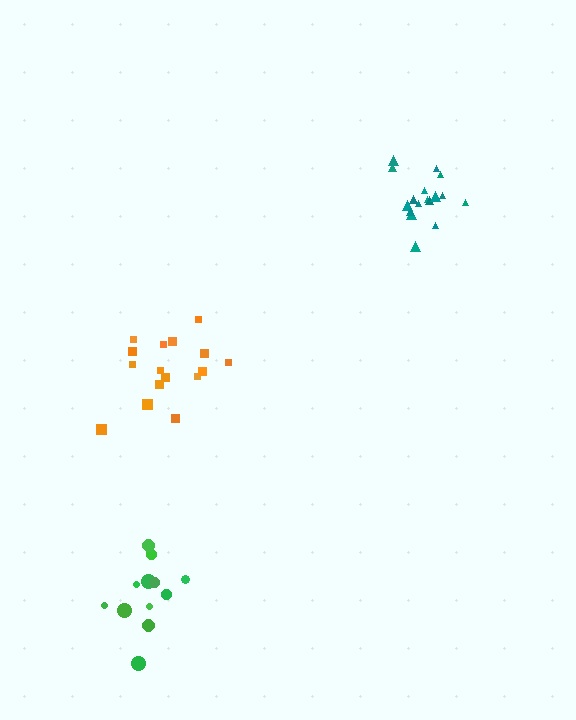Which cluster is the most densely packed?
Teal.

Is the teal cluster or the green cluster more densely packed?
Teal.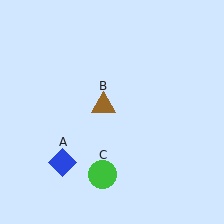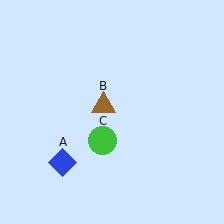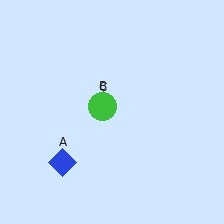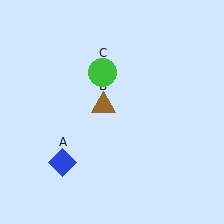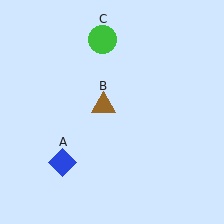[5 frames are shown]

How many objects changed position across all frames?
1 object changed position: green circle (object C).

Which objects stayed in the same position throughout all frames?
Blue diamond (object A) and brown triangle (object B) remained stationary.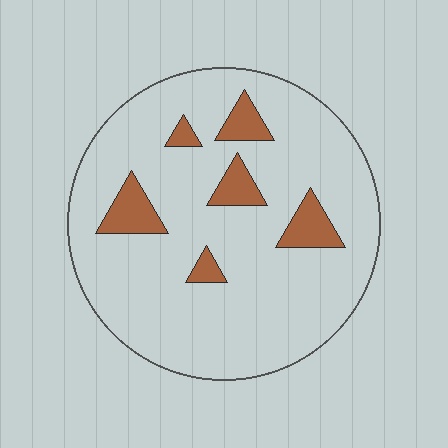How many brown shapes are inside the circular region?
6.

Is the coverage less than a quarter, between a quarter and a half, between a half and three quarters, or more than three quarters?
Less than a quarter.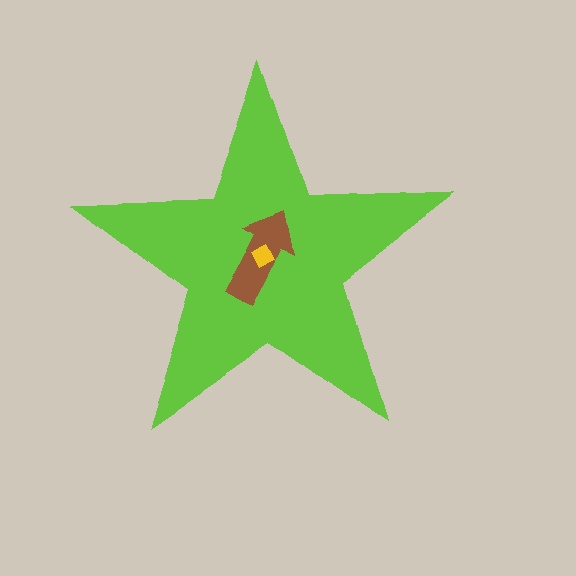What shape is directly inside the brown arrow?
The yellow diamond.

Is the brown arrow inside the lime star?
Yes.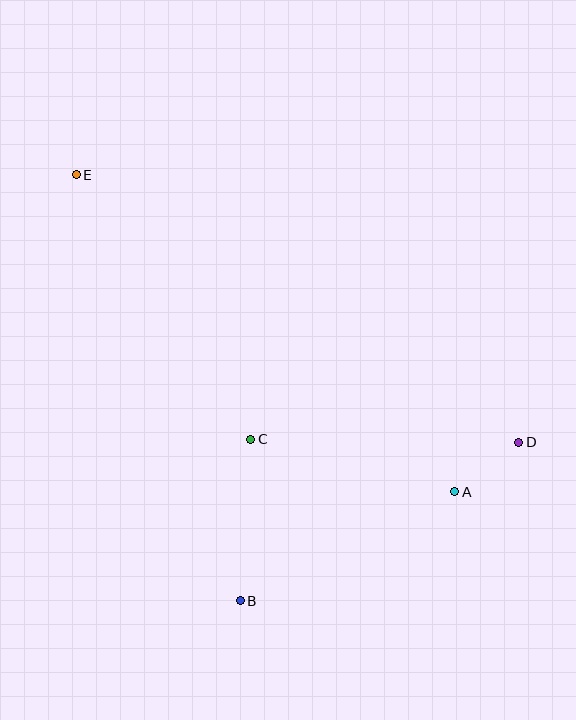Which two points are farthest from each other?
Points D and E are farthest from each other.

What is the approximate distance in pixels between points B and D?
The distance between B and D is approximately 320 pixels.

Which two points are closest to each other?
Points A and D are closest to each other.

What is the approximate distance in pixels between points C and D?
The distance between C and D is approximately 268 pixels.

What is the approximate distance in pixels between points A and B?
The distance between A and B is approximately 241 pixels.